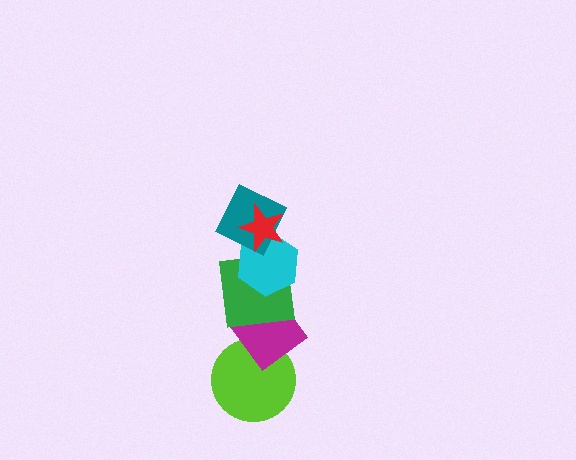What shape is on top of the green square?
The cyan hexagon is on top of the green square.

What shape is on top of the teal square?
The red star is on top of the teal square.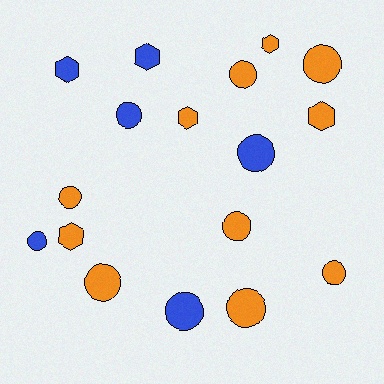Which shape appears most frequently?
Circle, with 11 objects.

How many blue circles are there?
There are 4 blue circles.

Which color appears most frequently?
Orange, with 11 objects.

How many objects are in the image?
There are 17 objects.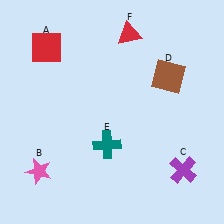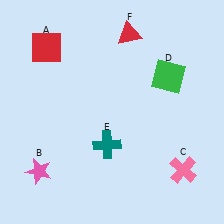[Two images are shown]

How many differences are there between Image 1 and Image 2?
There are 2 differences between the two images.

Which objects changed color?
C changed from purple to pink. D changed from brown to green.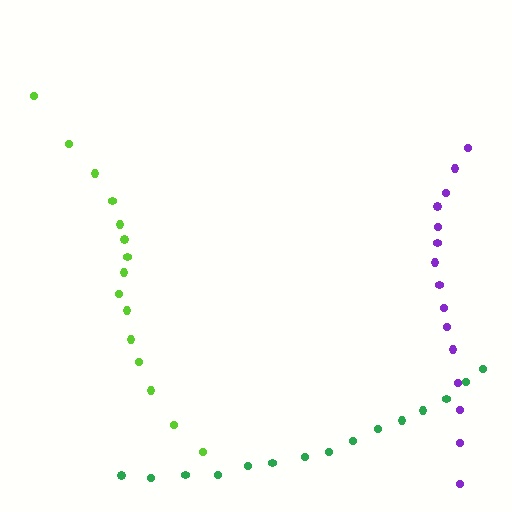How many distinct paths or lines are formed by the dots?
There are 3 distinct paths.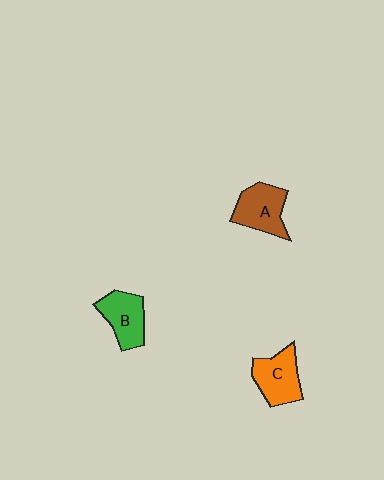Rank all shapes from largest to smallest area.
From largest to smallest: A (brown), C (orange), B (green).